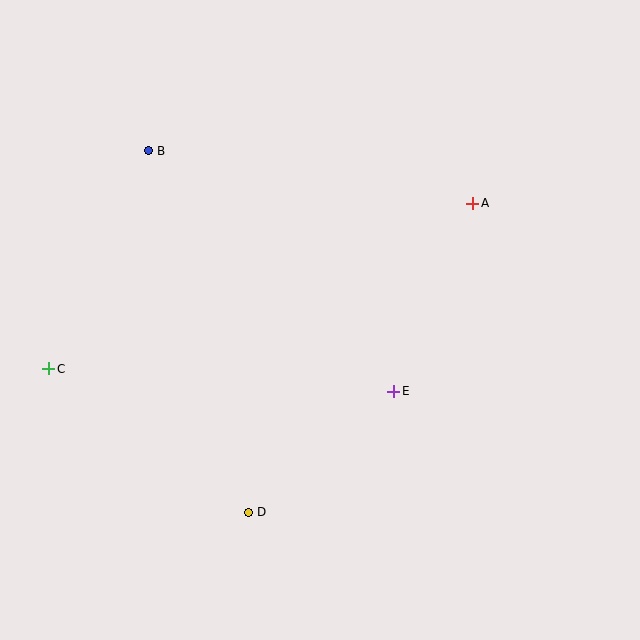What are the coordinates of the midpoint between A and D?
The midpoint between A and D is at (361, 358).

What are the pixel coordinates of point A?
Point A is at (473, 203).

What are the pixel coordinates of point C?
Point C is at (49, 369).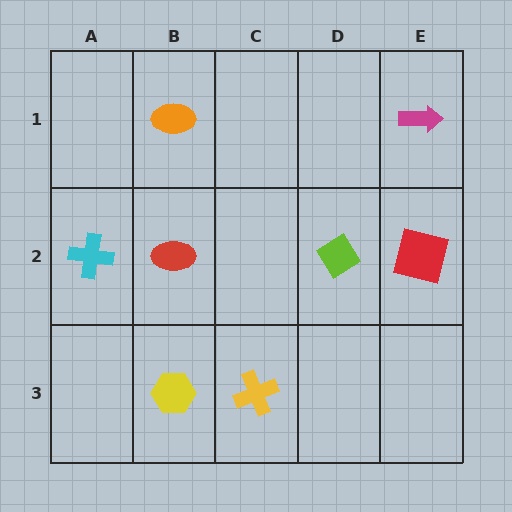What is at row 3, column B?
A yellow hexagon.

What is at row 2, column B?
A red ellipse.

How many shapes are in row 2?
4 shapes.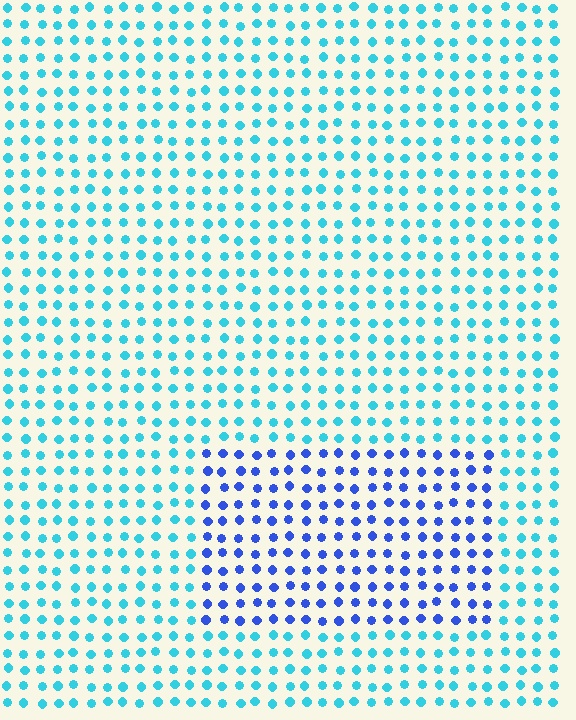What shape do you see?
I see a rectangle.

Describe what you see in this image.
The image is filled with small cyan elements in a uniform arrangement. A rectangle-shaped region is visible where the elements are tinted to a slightly different hue, forming a subtle color boundary.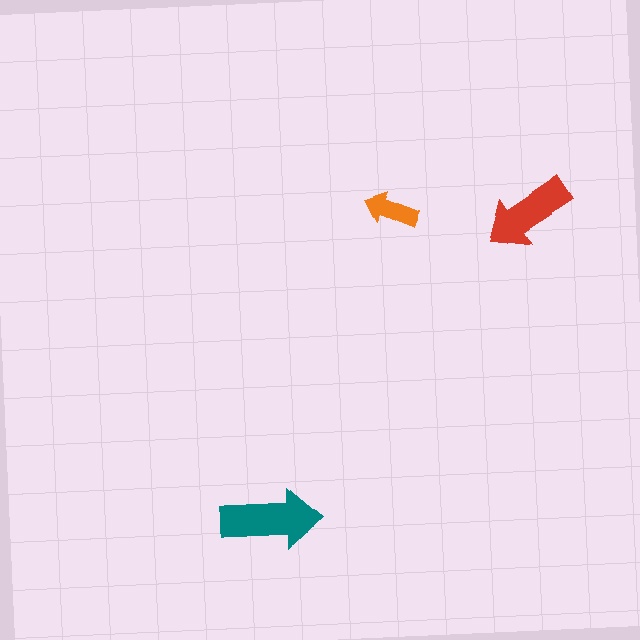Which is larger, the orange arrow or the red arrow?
The red one.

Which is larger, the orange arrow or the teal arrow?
The teal one.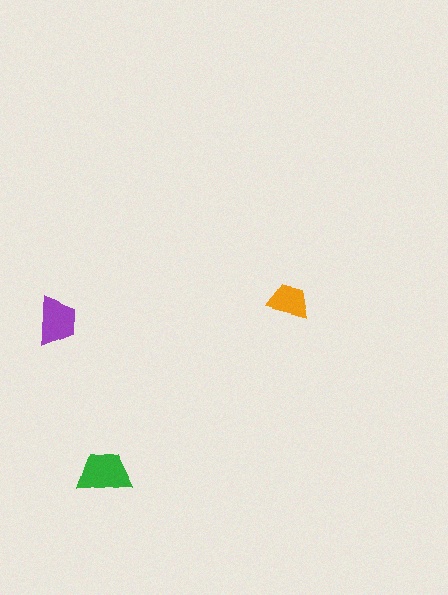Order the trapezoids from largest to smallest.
the green one, the purple one, the orange one.